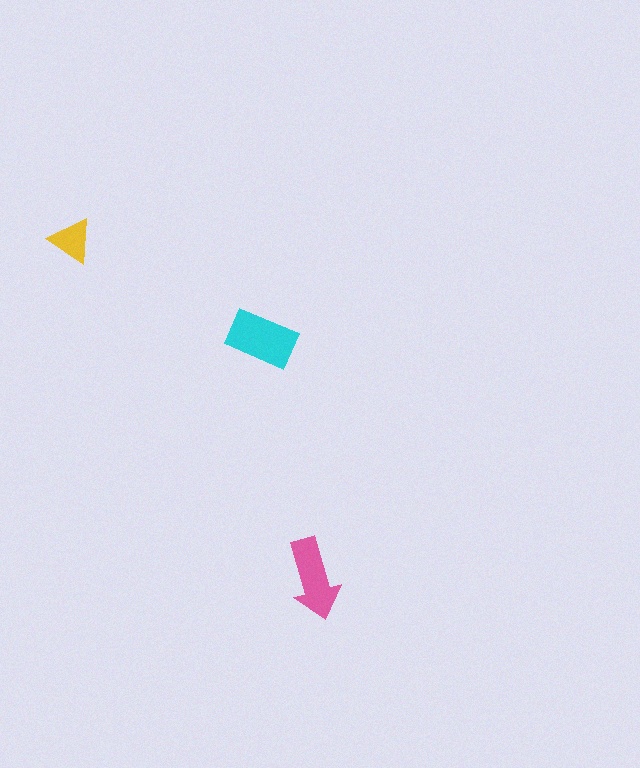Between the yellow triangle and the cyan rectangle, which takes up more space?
The cyan rectangle.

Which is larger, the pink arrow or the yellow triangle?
The pink arrow.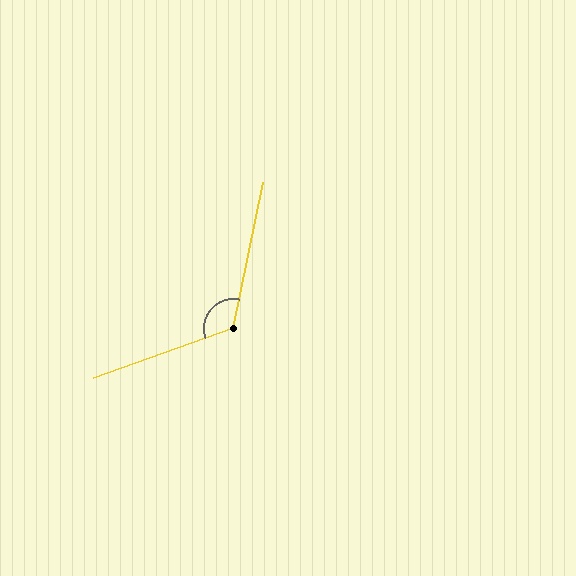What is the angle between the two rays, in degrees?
Approximately 121 degrees.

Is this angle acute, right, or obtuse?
It is obtuse.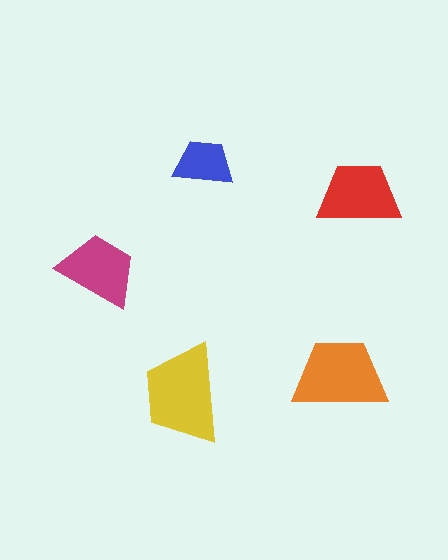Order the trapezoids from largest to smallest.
the yellow one, the orange one, the red one, the magenta one, the blue one.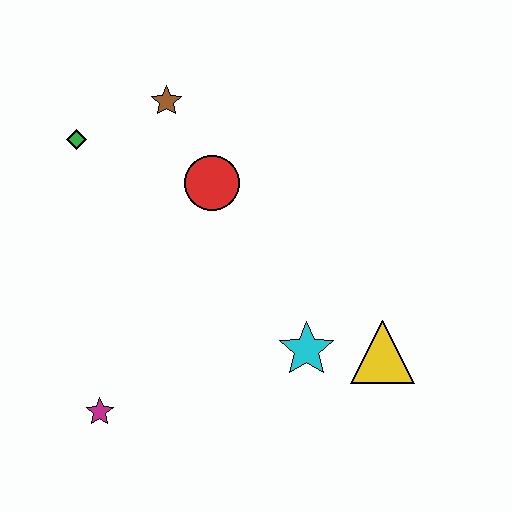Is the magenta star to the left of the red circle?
Yes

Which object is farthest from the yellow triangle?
The green diamond is farthest from the yellow triangle.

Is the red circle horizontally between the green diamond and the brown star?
No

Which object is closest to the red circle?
The brown star is closest to the red circle.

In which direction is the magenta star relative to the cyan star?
The magenta star is to the left of the cyan star.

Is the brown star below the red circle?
No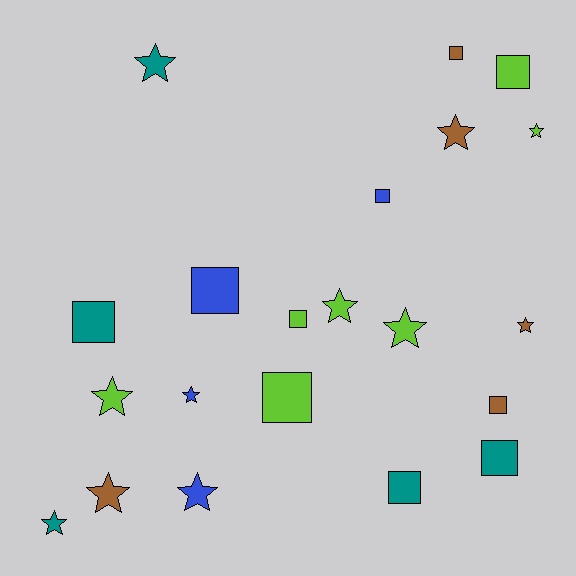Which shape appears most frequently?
Star, with 11 objects.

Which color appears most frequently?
Lime, with 7 objects.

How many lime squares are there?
There are 3 lime squares.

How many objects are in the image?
There are 21 objects.